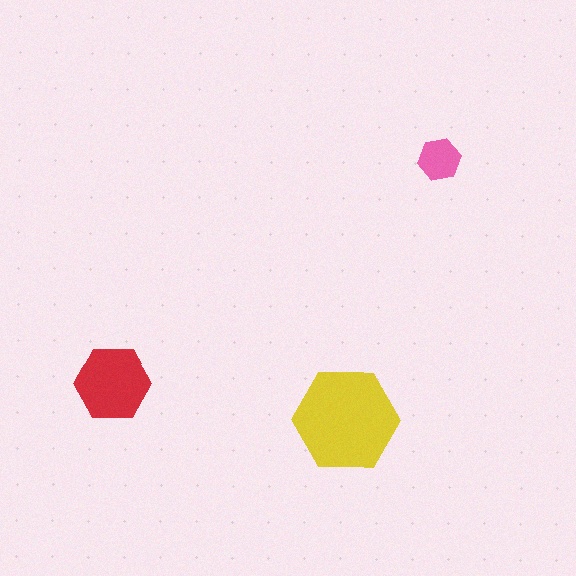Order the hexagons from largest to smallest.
the yellow one, the red one, the pink one.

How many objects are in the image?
There are 3 objects in the image.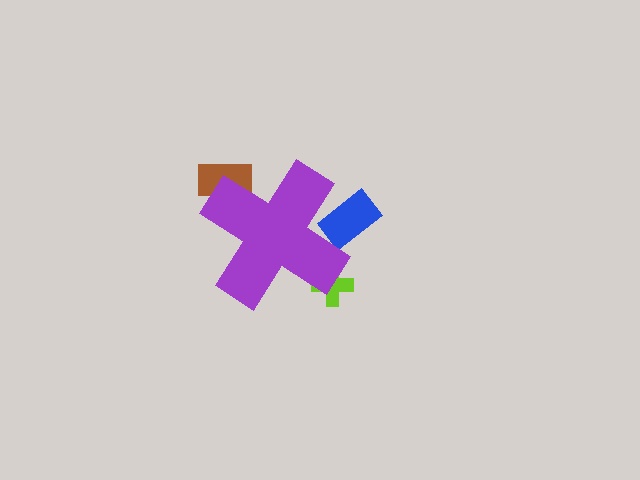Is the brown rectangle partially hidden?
Yes, the brown rectangle is partially hidden behind the purple cross.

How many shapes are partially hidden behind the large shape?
3 shapes are partially hidden.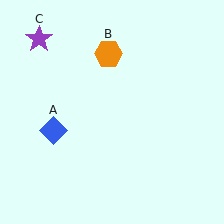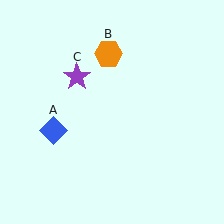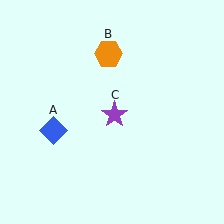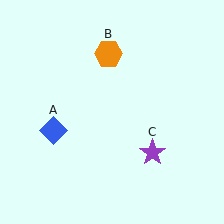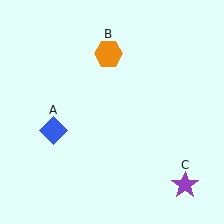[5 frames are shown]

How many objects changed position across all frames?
1 object changed position: purple star (object C).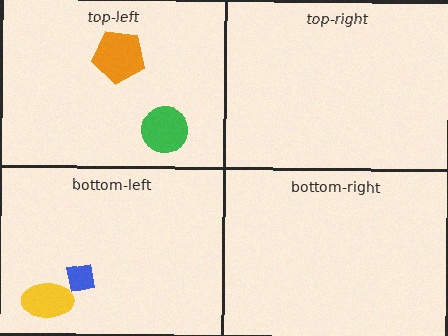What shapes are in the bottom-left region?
The blue square, the yellow ellipse.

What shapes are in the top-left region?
The green circle, the orange pentagon.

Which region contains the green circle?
The top-left region.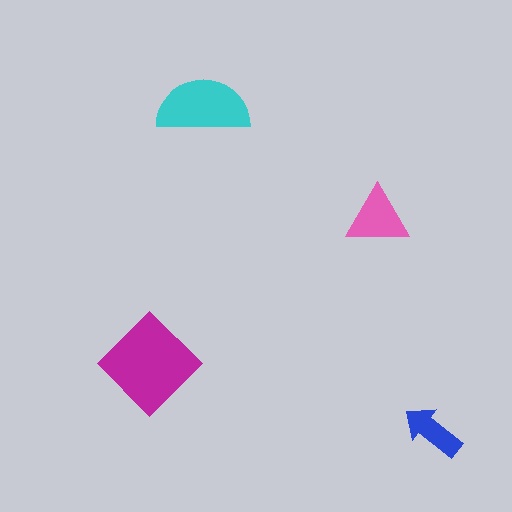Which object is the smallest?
The blue arrow.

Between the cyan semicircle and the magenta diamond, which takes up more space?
The magenta diamond.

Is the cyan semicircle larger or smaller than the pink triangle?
Larger.